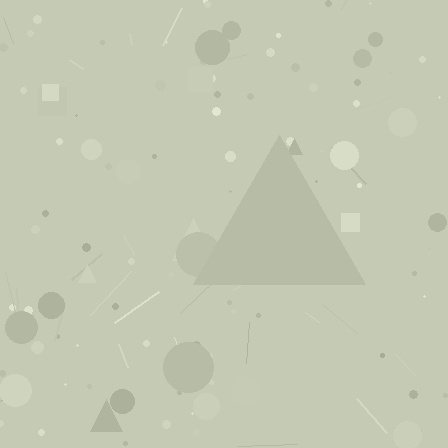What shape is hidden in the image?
A triangle is hidden in the image.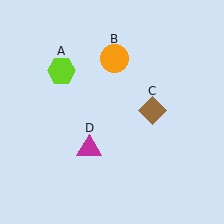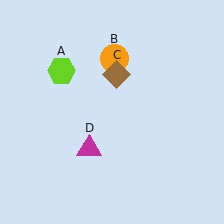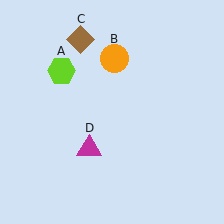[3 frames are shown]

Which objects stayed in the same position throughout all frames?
Lime hexagon (object A) and orange circle (object B) and magenta triangle (object D) remained stationary.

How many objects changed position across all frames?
1 object changed position: brown diamond (object C).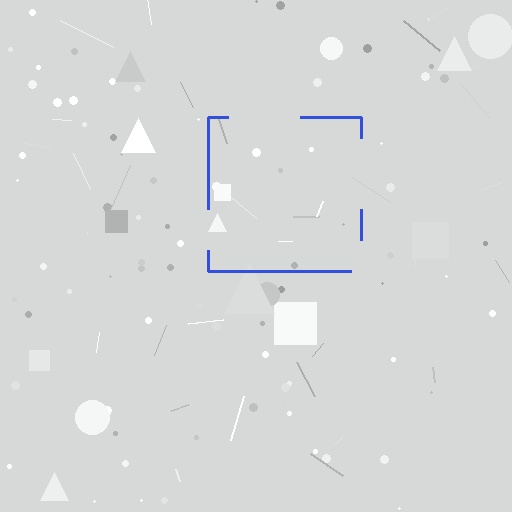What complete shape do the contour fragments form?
The contour fragments form a square.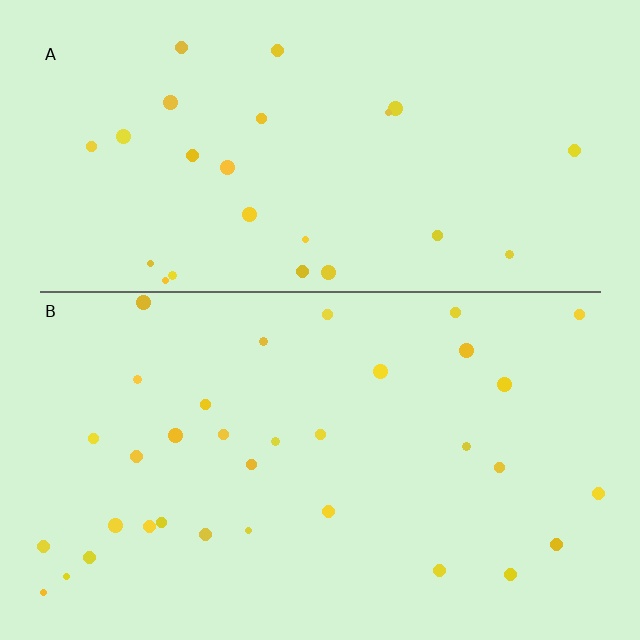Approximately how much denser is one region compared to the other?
Approximately 1.3× — region B over region A.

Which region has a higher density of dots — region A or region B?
B (the bottom).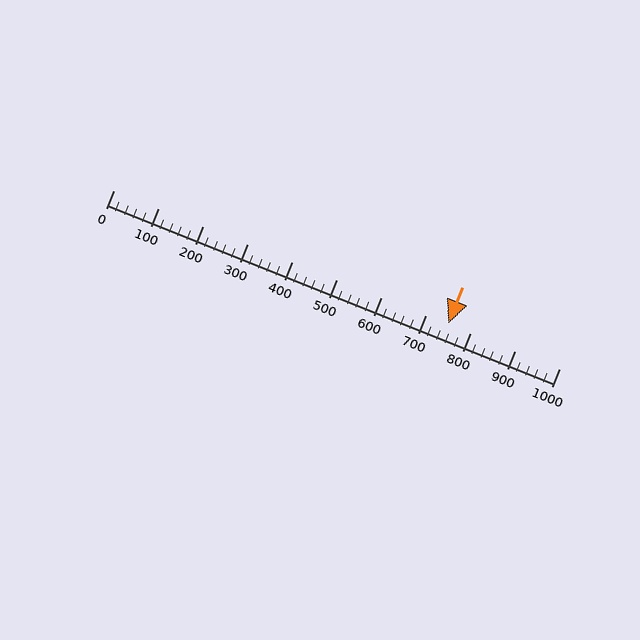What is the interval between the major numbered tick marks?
The major tick marks are spaced 100 units apart.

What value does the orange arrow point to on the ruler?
The orange arrow points to approximately 750.